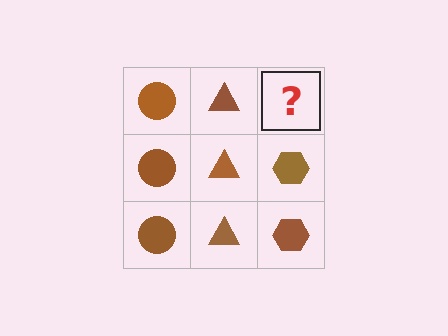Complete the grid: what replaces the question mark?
The question mark should be replaced with a brown hexagon.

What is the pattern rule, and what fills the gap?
The rule is that each column has a consistent shape. The gap should be filled with a brown hexagon.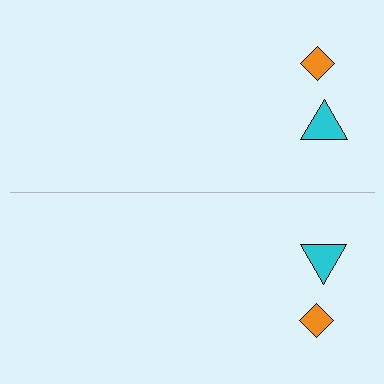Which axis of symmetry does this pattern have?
The pattern has a horizontal axis of symmetry running through the center of the image.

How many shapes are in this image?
There are 4 shapes in this image.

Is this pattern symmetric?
Yes, this pattern has bilateral (reflection) symmetry.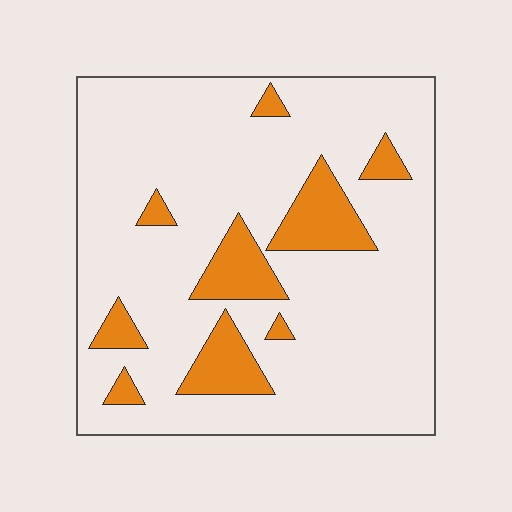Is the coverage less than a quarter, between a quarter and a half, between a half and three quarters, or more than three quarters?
Less than a quarter.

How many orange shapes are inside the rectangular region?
9.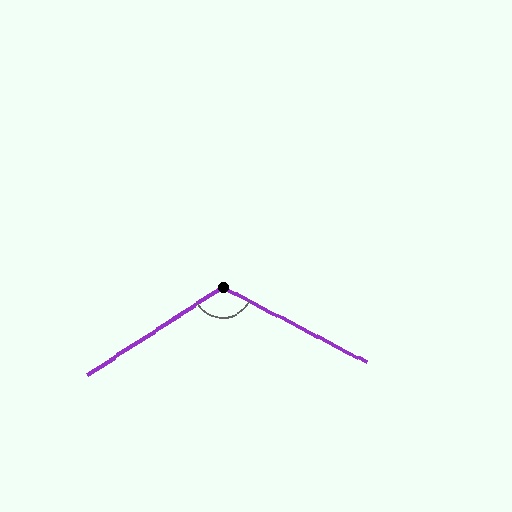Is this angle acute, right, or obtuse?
It is obtuse.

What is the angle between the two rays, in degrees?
Approximately 120 degrees.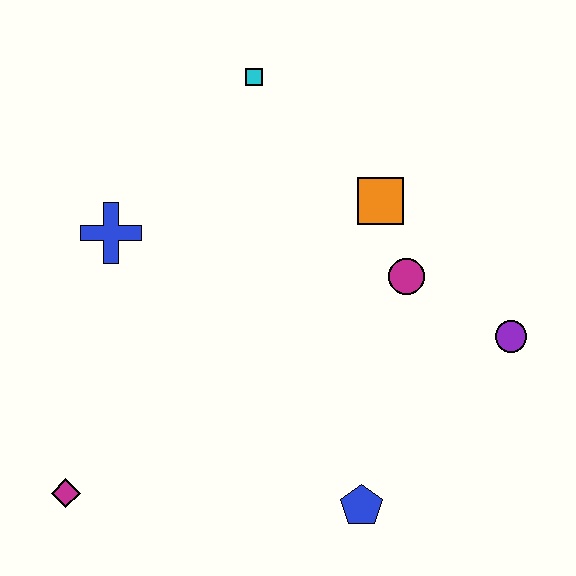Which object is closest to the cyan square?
The orange square is closest to the cyan square.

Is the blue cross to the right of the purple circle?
No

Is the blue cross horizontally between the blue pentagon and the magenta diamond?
Yes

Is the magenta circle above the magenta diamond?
Yes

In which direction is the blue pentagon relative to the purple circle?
The blue pentagon is below the purple circle.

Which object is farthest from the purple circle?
The magenta diamond is farthest from the purple circle.